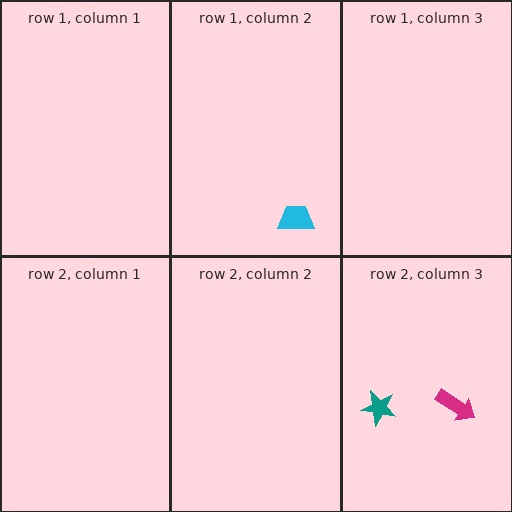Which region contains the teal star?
The row 2, column 3 region.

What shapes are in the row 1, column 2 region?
The cyan trapezoid.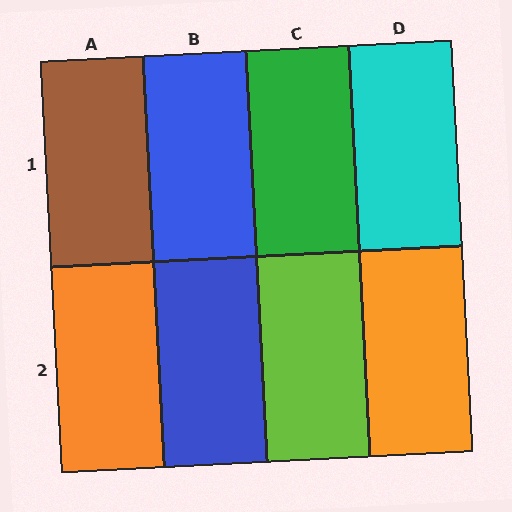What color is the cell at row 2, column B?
Blue.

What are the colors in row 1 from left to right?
Brown, blue, green, cyan.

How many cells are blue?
2 cells are blue.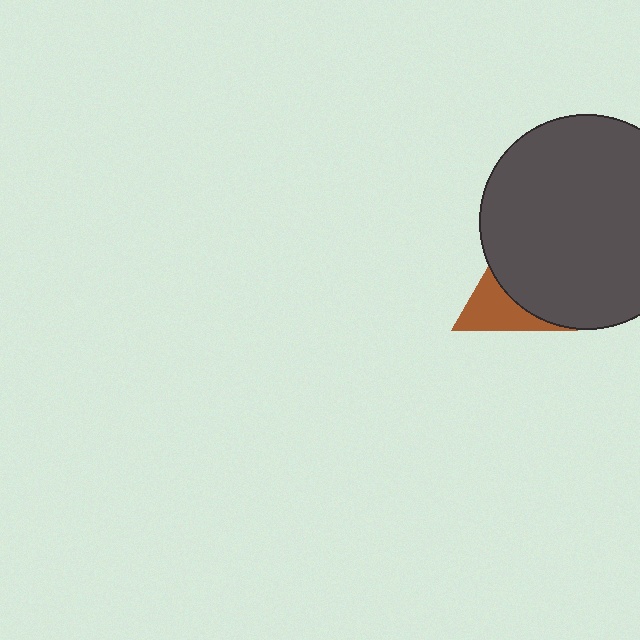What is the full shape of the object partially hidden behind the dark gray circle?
The partially hidden object is a brown triangle.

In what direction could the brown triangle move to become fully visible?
The brown triangle could move toward the lower-left. That would shift it out from behind the dark gray circle entirely.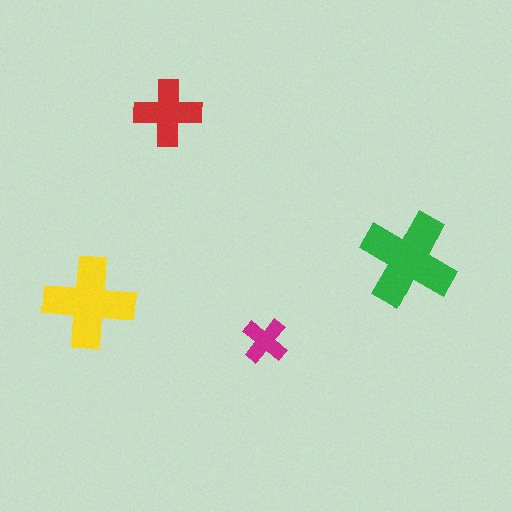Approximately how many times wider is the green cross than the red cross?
About 1.5 times wider.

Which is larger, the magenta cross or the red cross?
The red one.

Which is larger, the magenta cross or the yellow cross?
The yellow one.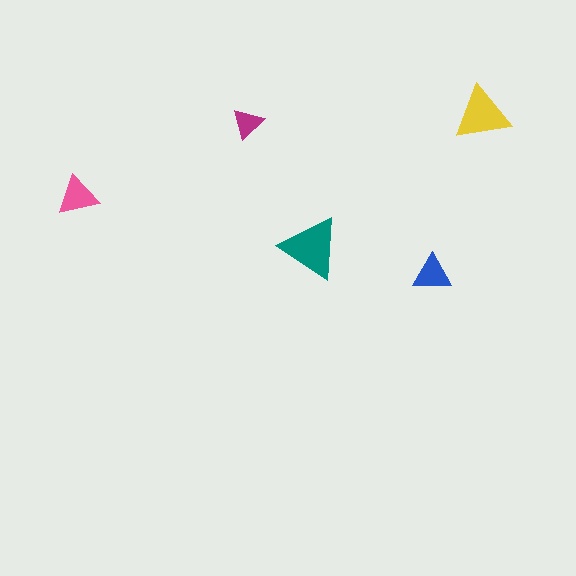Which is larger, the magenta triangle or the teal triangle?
The teal one.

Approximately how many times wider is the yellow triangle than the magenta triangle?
About 2 times wider.